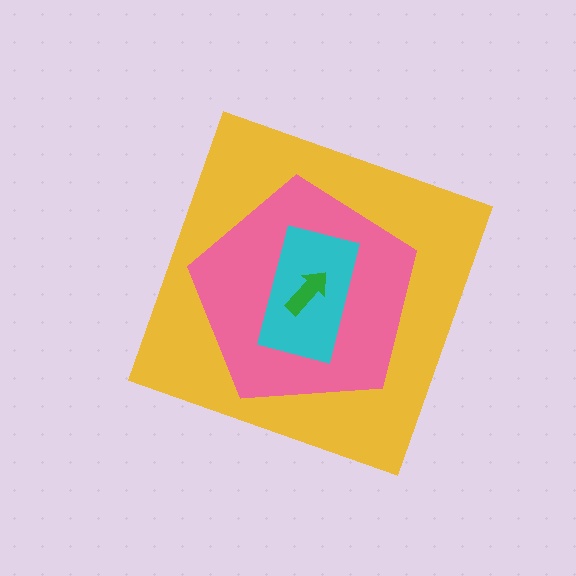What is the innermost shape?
The green arrow.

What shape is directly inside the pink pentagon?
The cyan rectangle.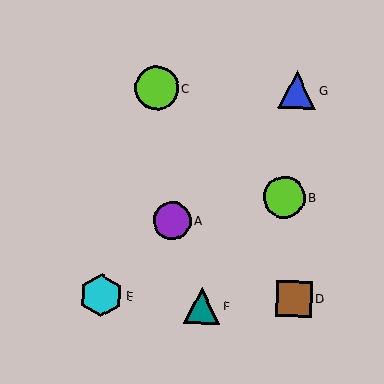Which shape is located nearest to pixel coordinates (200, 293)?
The teal triangle (labeled F) at (202, 306) is nearest to that location.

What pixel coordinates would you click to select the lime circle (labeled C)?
Click at (157, 88) to select the lime circle C.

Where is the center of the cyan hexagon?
The center of the cyan hexagon is at (101, 295).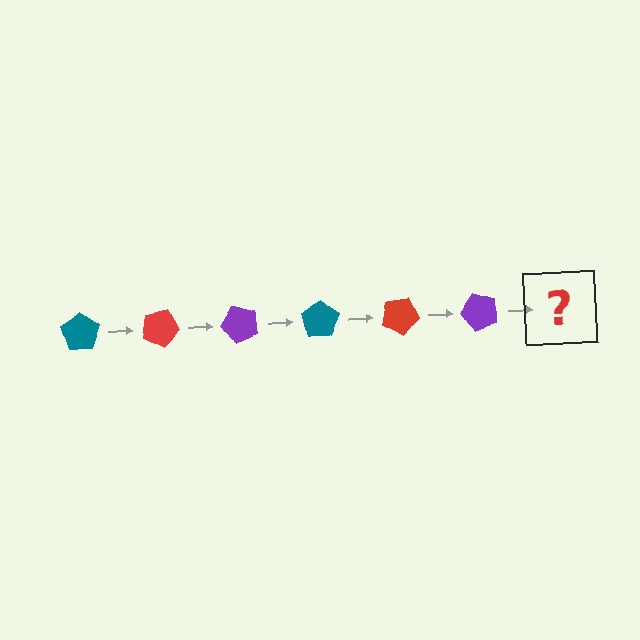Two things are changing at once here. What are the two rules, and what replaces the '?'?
The two rules are that it rotates 25 degrees each step and the color cycles through teal, red, and purple. The '?' should be a teal pentagon, rotated 150 degrees from the start.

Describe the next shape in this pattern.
It should be a teal pentagon, rotated 150 degrees from the start.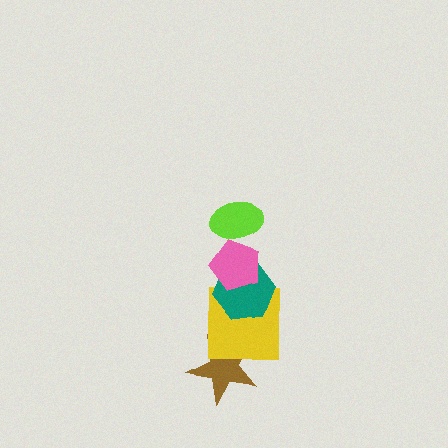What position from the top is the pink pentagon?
The pink pentagon is 2nd from the top.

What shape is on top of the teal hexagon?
The pink pentagon is on top of the teal hexagon.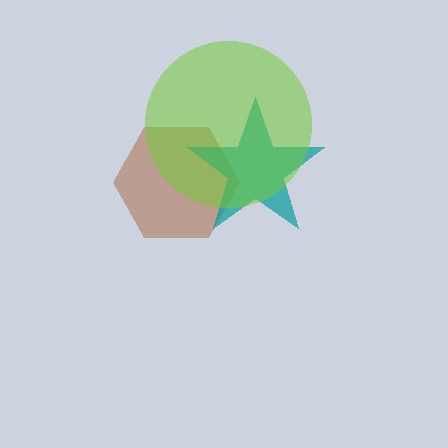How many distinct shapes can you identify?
There are 3 distinct shapes: a brown hexagon, a teal star, a lime circle.